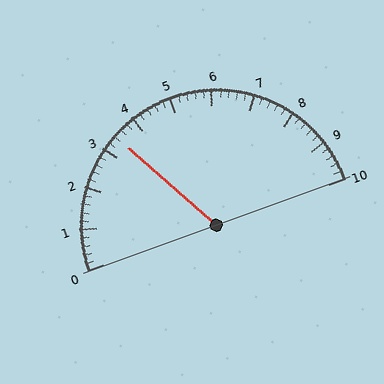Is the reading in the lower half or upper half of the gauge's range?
The reading is in the lower half of the range (0 to 10).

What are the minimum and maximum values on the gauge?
The gauge ranges from 0 to 10.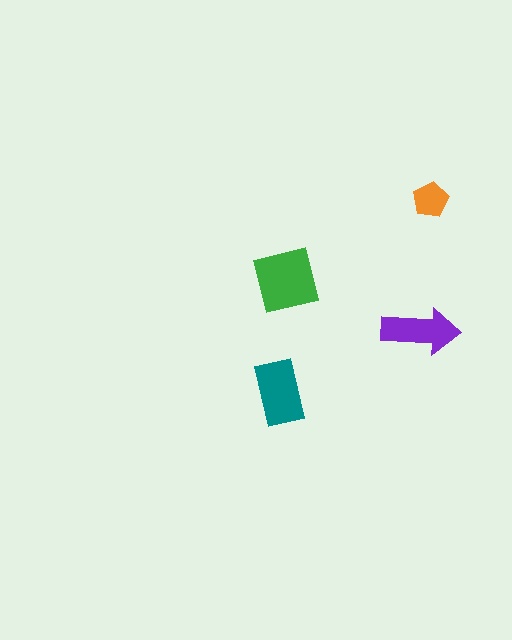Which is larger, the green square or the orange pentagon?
The green square.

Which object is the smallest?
The orange pentagon.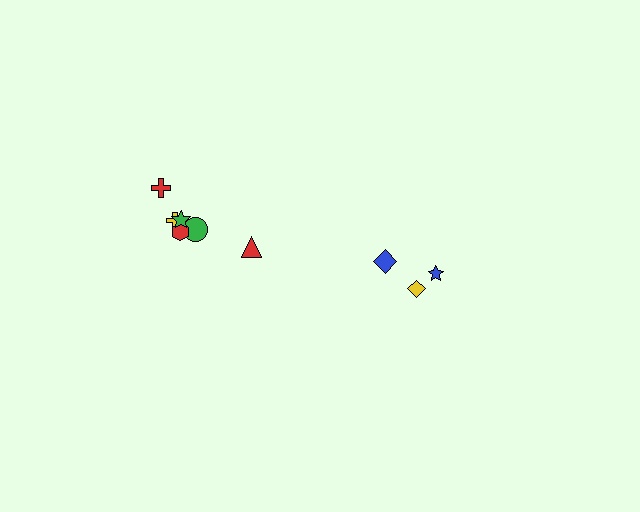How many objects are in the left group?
There are 6 objects.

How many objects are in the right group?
There are 3 objects.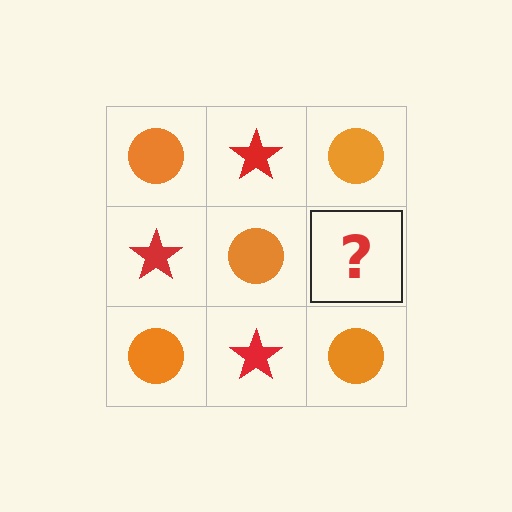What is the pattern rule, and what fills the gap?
The rule is that it alternates orange circle and red star in a checkerboard pattern. The gap should be filled with a red star.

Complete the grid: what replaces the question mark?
The question mark should be replaced with a red star.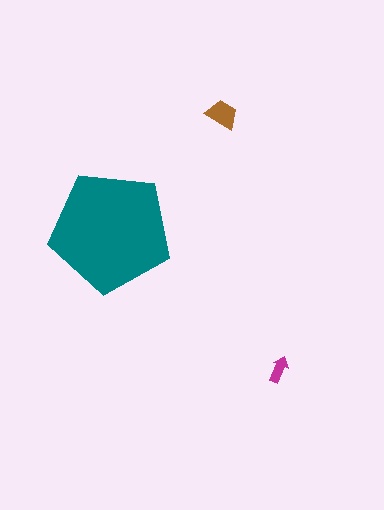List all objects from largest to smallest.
The teal pentagon, the brown trapezoid, the magenta arrow.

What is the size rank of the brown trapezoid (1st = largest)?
2nd.